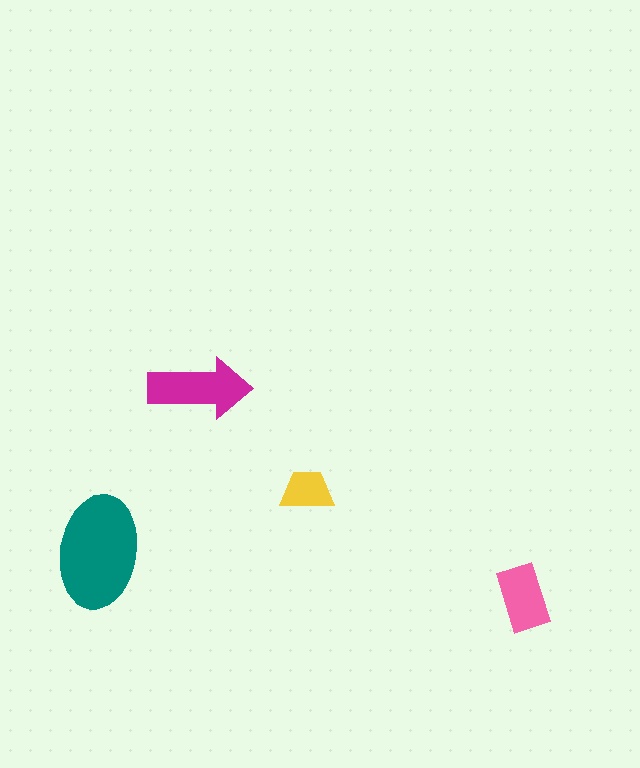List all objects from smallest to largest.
The yellow trapezoid, the pink rectangle, the magenta arrow, the teal ellipse.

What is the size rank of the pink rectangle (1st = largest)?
3rd.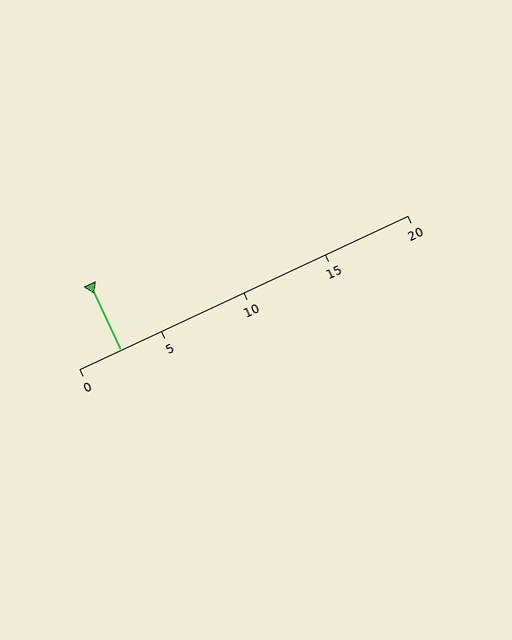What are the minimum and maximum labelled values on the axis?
The axis runs from 0 to 20.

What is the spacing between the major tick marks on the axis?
The major ticks are spaced 5 apart.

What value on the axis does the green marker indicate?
The marker indicates approximately 2.5.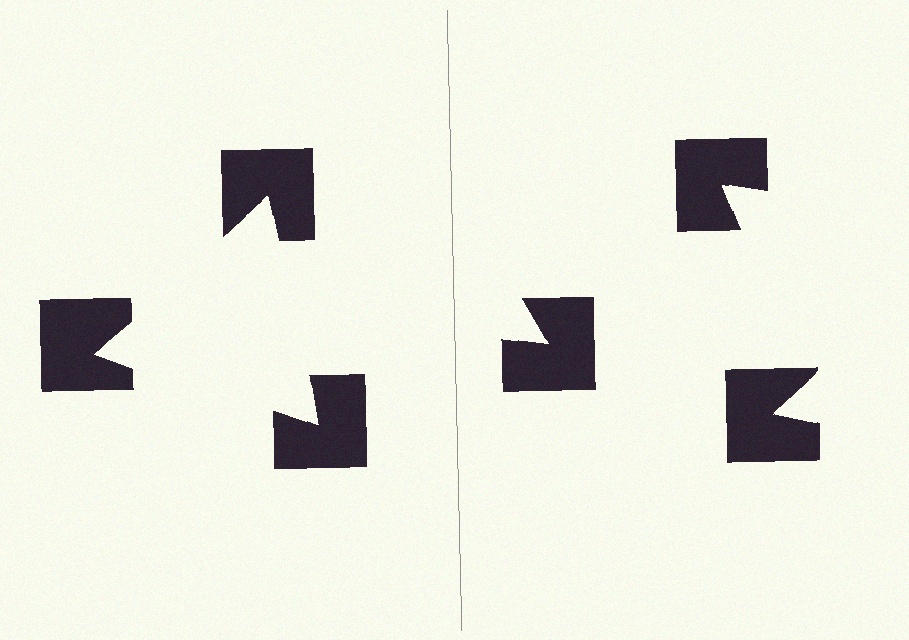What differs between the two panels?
The notched squares are positioned identically on both sides; only the wedge orientations differ. On the left they align to a triangle; on the right they are misaligned.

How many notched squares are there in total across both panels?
6 — 3 on each side.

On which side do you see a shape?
An illusory triangle appears on the left side. On the right side the wedge cuts are rotated, so no coherent shape forms.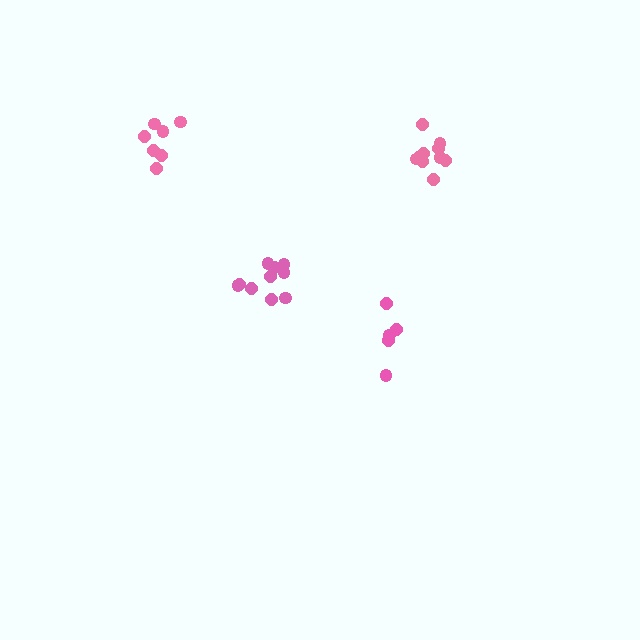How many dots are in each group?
Group 1: 10 dots, Group 2: 5 dots, Group 3: 10 dots, Group 4: 7 dots (32 total).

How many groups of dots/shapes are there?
There are 4 groups.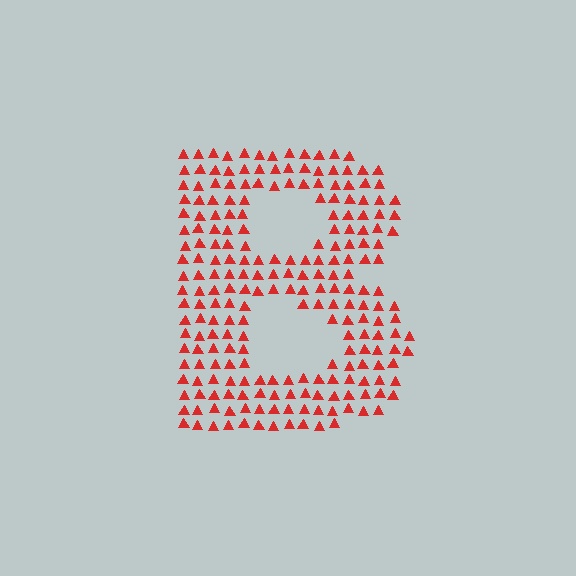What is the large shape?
The large shape is the letter B.